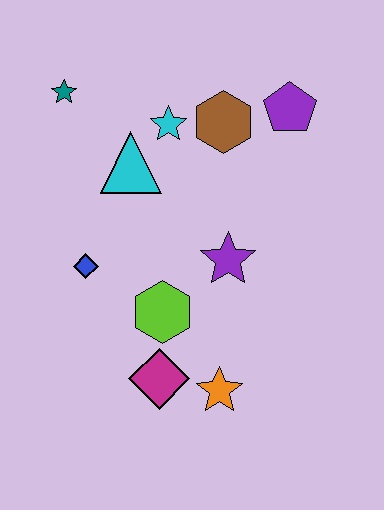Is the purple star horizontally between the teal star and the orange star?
No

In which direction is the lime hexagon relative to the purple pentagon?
The lime hexagon is below the purple pentagon.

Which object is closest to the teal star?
The cyan triangle is closest to the teal star.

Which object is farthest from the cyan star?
The orange star is farthest from the cyan star.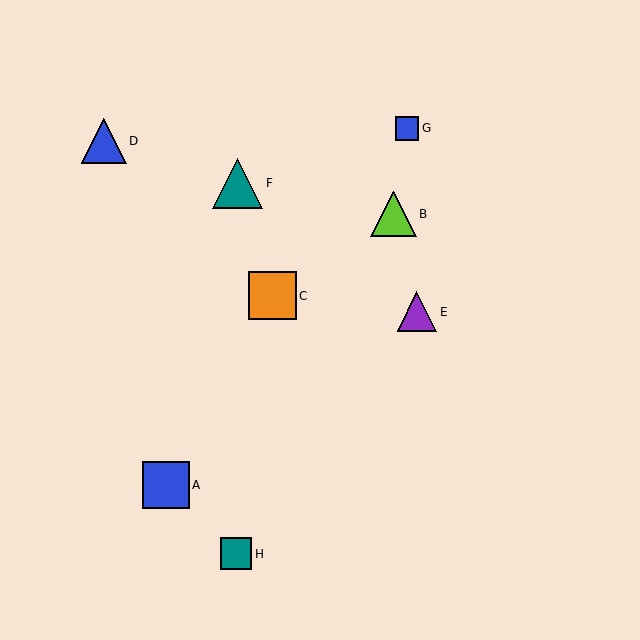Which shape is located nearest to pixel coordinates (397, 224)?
The lime triangle (labeled B) at (394, 214) is nearest to that location.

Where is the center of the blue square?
The center of the blue square is at (166, 485).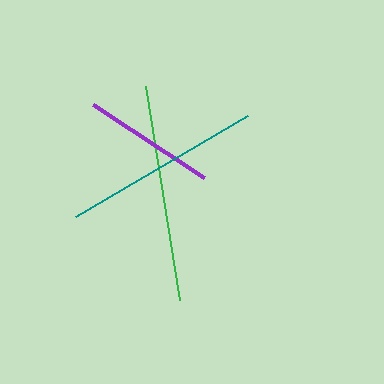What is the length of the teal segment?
The teal segment is approximately 200 pixels long.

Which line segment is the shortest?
The purple line is the shortest at approximately 133 pixels.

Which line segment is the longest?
The green line is the longest at approximately 217 pixels.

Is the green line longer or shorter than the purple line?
The green line is longer than the purple line.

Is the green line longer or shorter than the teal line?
The green line is longer than the teal line.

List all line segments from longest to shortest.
From longest to shortest: green, teal, purple.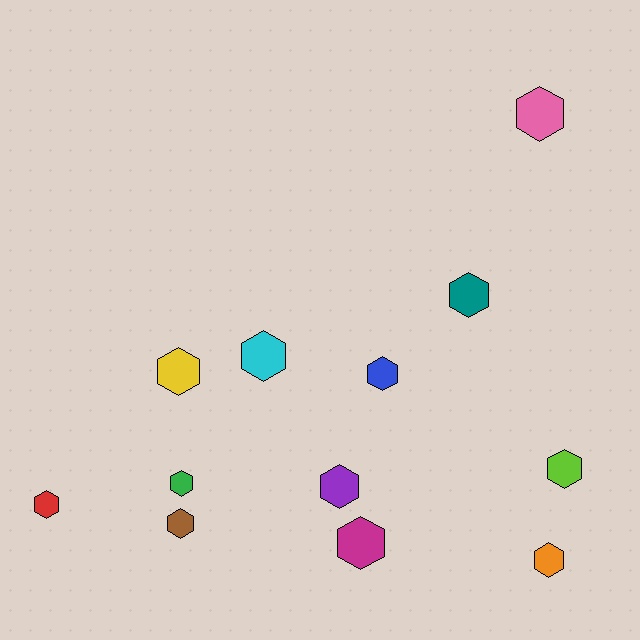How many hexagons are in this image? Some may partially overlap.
There are 12 hexagons.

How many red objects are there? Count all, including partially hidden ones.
There is 1 red object.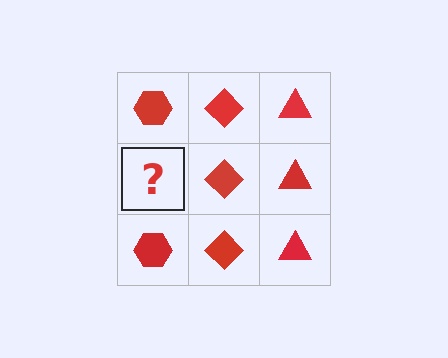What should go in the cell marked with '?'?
The missing cell should contain a red hexagon.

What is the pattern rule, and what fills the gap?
The rule is that each column has a consistent shape. The gap should be filled with a red hexagon.